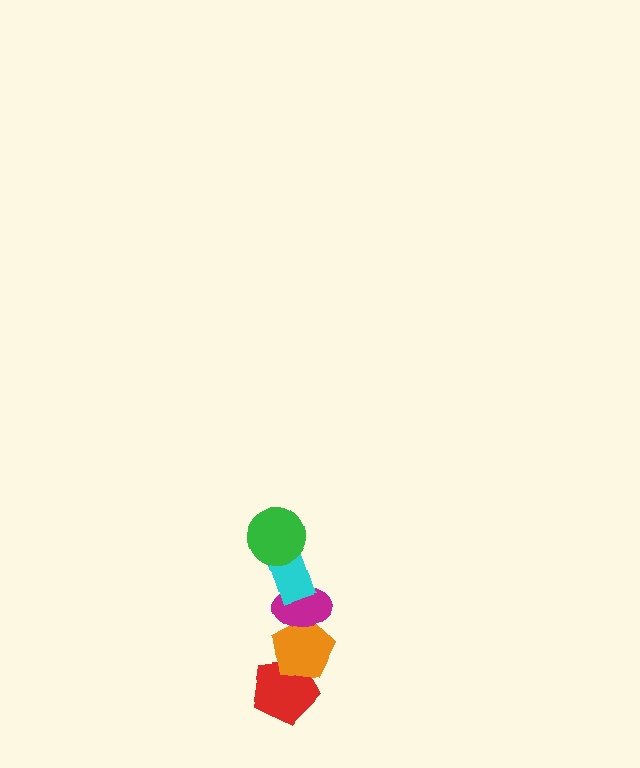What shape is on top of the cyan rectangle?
The green circle is on top of the cyan rectangle.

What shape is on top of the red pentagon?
The orange pentagon is on top of the red pentagon.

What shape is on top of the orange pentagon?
The magenta ellipse is on top of the orange pentagon.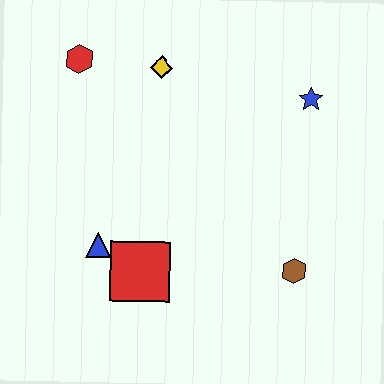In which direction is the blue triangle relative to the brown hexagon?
The blue triangle is to the left of the brown hexagon.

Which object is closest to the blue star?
The yellow diamond is closest to the blue star.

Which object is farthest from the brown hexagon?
The red hexagon is farthest from the brown hexagon.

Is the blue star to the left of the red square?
No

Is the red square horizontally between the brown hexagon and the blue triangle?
Yes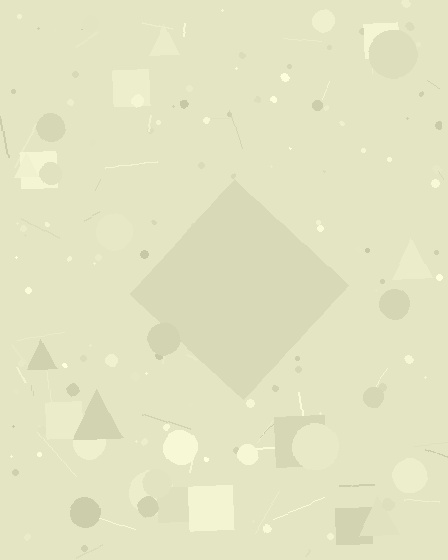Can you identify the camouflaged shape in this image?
The camouflaged shape is a diamond.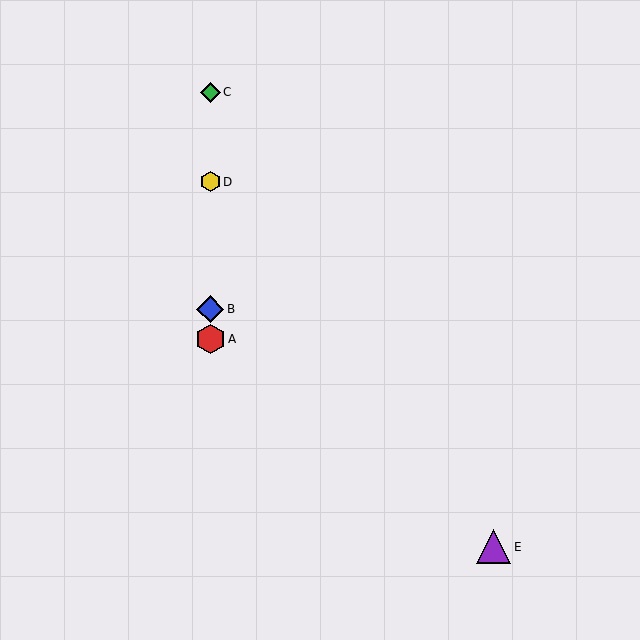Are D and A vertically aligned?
Yes, both are at x≈210.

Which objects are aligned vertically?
Objects A, B, C, D are aligned vertically.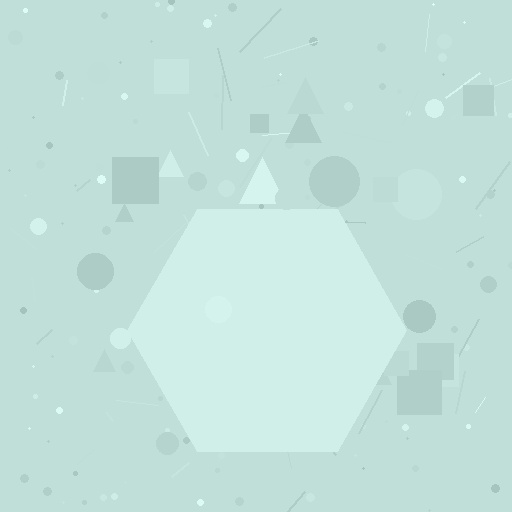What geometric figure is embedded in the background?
A hexagon is embedded in the background.